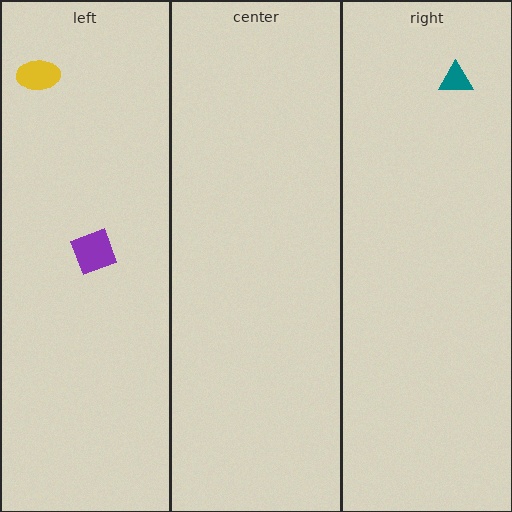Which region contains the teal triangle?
The right region.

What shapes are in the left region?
The yellow ellipse, the purple square.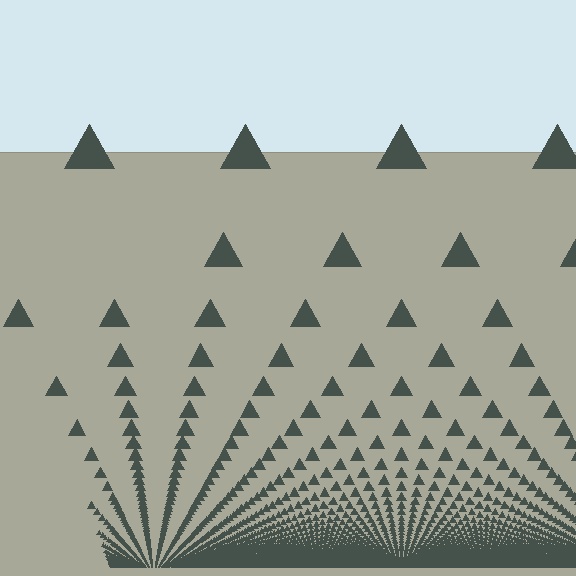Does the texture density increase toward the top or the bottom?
Density increases toward the bottom.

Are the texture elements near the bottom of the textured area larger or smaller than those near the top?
Smaller. The gradient is inverted — elements near the bottom are smaller and denser.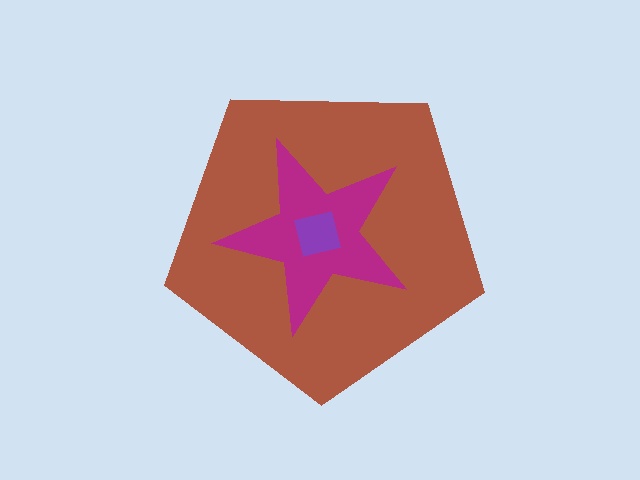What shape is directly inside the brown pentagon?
The magenta star.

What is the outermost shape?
The brown pentagon.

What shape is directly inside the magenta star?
The purple square.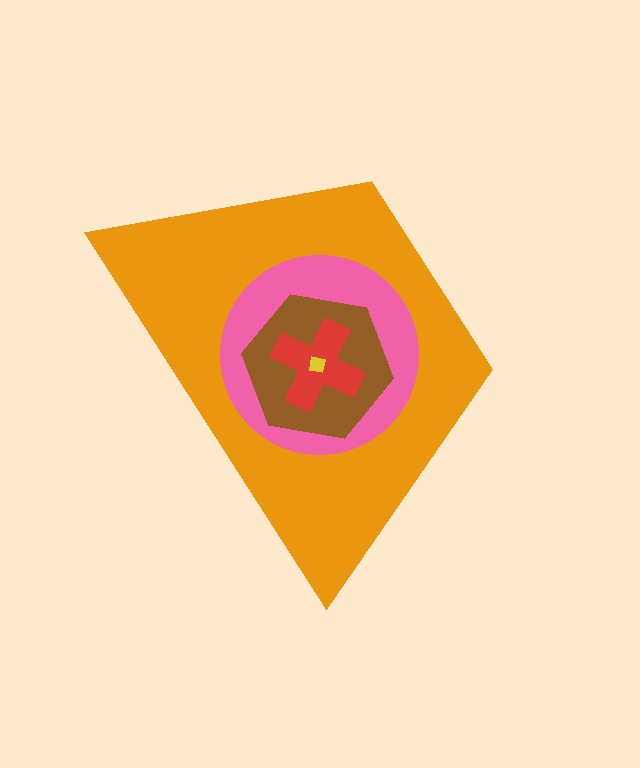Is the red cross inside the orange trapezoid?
Yes.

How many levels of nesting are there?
5.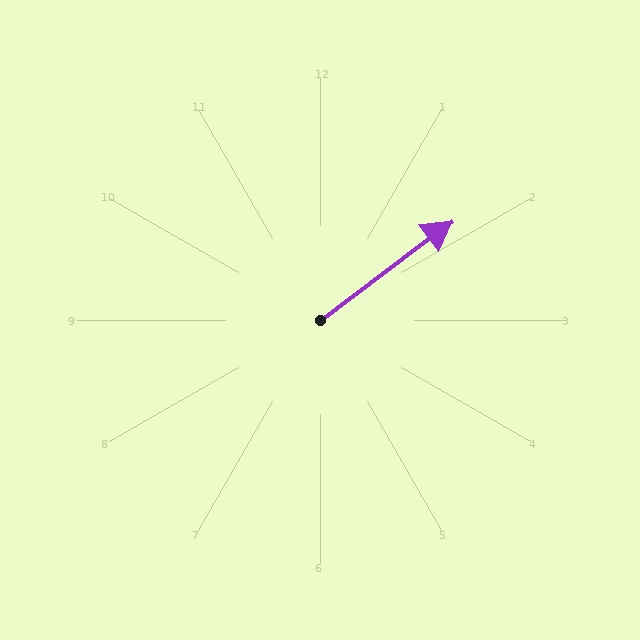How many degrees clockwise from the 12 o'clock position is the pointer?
Approximately 53 degrees.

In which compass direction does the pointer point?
Northeast.